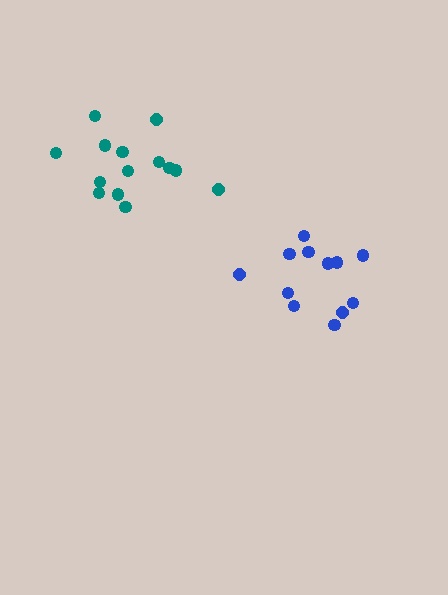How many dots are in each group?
Group 1: 14 dots, Group 2: 12 dots (26 total).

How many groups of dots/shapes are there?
There are 2 groups.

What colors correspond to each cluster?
The clusters are colored: teal, blue.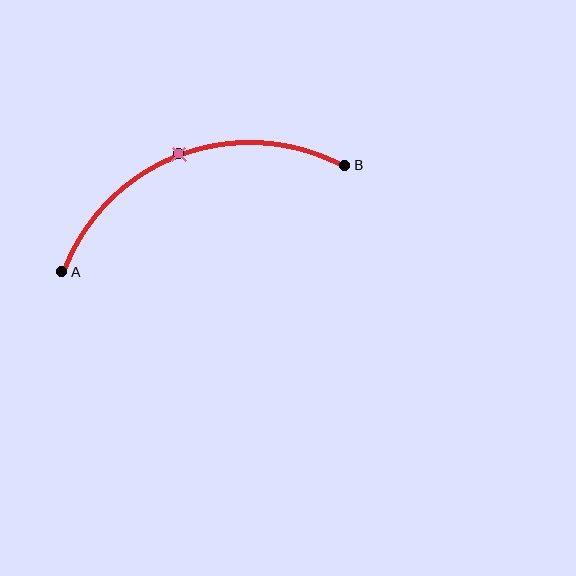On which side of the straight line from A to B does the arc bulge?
The arc bulges above the straight line connecting A and B.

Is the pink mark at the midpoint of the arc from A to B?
Yes. The pink mark lies on the arc at equal arc-length from both A and B — it is the arc midpoint.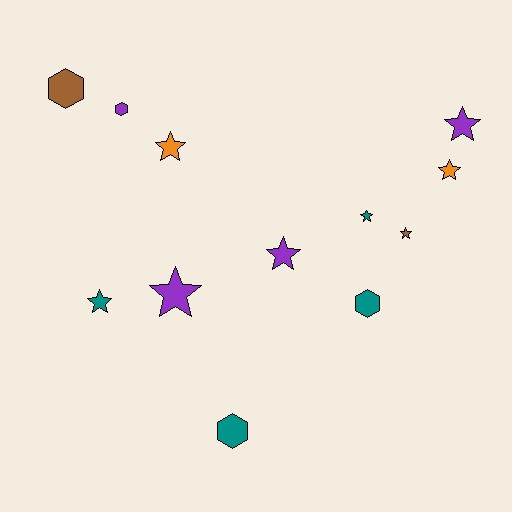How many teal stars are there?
There are 2 teal stars.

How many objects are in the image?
There are 12 objects.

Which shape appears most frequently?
Star, with 8 objects.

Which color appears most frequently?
Teal, with 4 objects.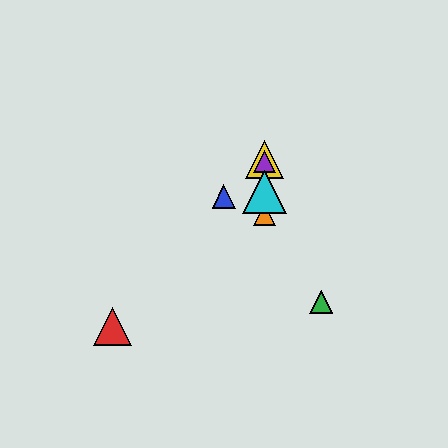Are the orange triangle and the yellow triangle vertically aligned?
Yes, both are at x≈265.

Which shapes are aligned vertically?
The yellow triangle, the purple triangle, the orange triangle, the cyan triangle are aligned vertically.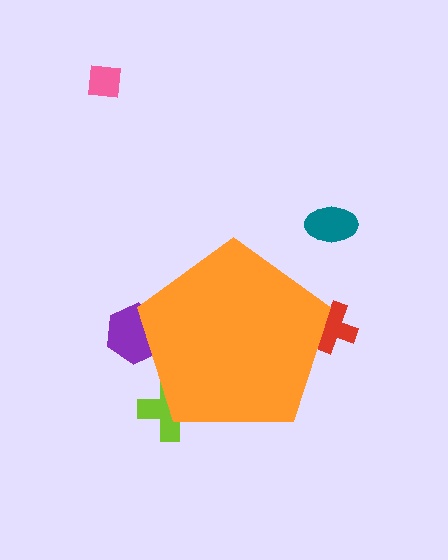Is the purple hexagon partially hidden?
Yes, the purple hexagon is partially hidden behind the orange pentagon.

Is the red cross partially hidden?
Yes, the red cross is partially hidden behind the orange pentagon.